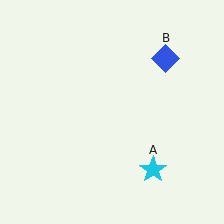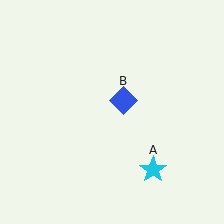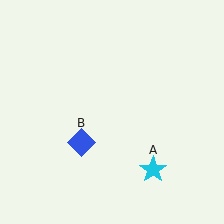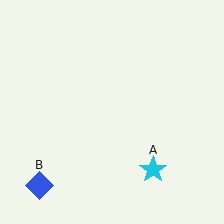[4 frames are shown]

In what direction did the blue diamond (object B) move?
The blue diamond (object B) moved down and to the left.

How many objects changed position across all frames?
1 object changed position: blue diamond (object B).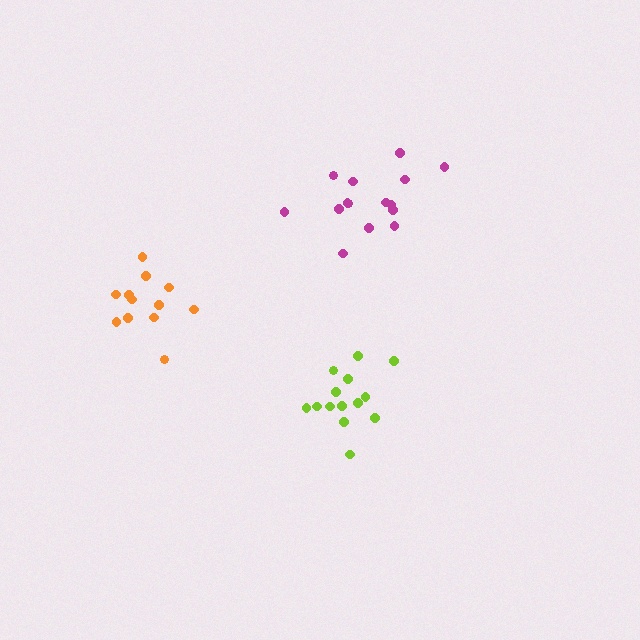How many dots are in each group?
Group 1: 15 dots, Group 2: 14 dots, Group 3: 12 dots (41 total).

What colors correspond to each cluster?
The clusters are colored: magenta, lime, orange.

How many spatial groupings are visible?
There are 3 spatial groupings.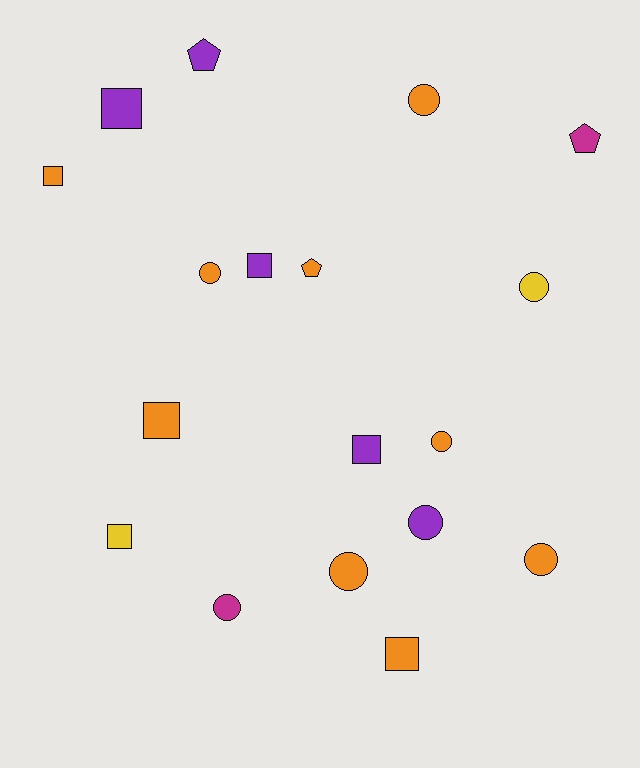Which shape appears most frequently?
Circle, with 8 objects.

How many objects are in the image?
There are 18 objects.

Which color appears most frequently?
Orange, with 9 objects.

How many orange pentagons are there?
There is 1 orange pentagon.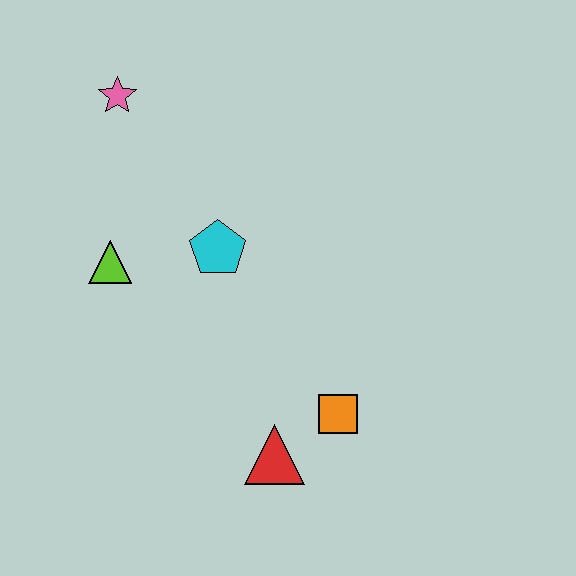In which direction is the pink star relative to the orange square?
The pink star is above the orange square.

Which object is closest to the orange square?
The red triangle is closest to the orange square.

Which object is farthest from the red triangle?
The pink star is farthest from the red triangle.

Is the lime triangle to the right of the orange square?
No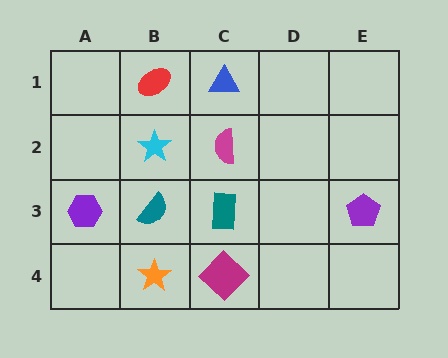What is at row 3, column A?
A purple hexagon.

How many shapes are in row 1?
2 shapes.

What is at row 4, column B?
An orange star.